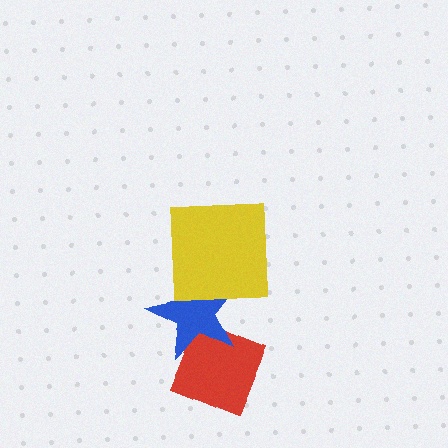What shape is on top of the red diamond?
The blue star is on top of the red diamond.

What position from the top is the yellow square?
The yellow square is 1st from the top.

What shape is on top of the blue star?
The yellow square is on top of the blue star.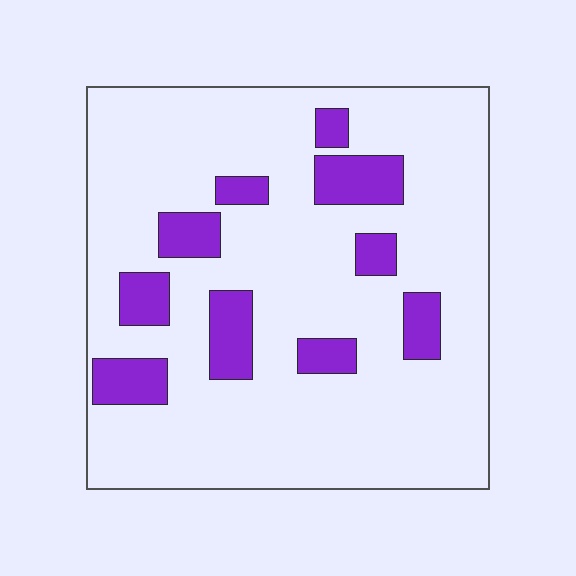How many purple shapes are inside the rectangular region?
10.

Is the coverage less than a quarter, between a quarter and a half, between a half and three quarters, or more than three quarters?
Less than a quarter.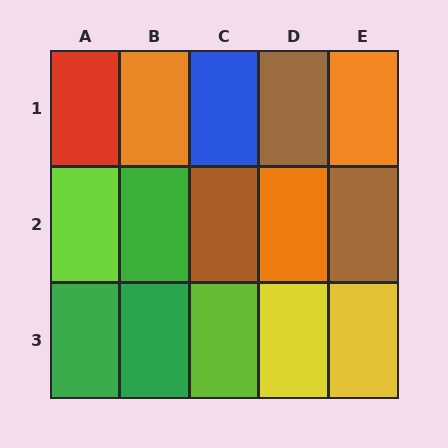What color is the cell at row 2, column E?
Brown.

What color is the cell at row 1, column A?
Red.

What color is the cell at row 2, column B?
Green.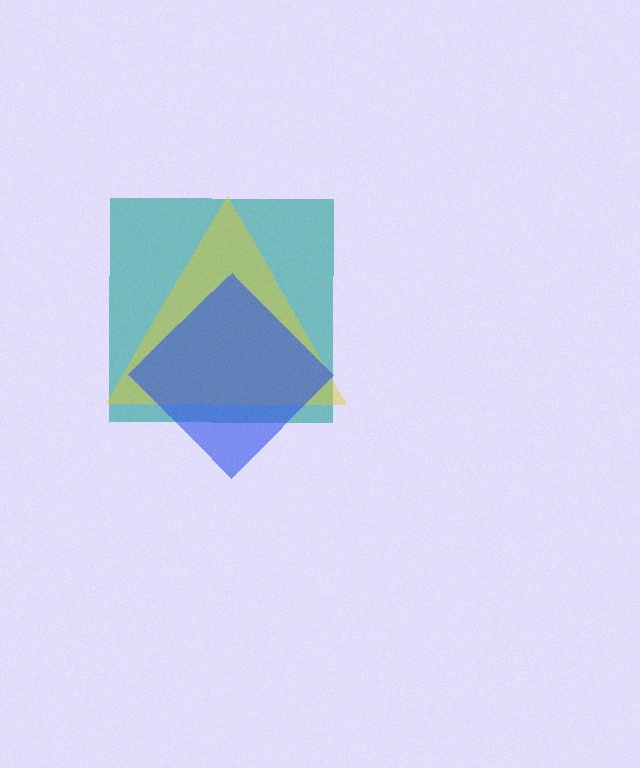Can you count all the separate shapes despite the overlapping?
Yes, there are 3 separate shapes.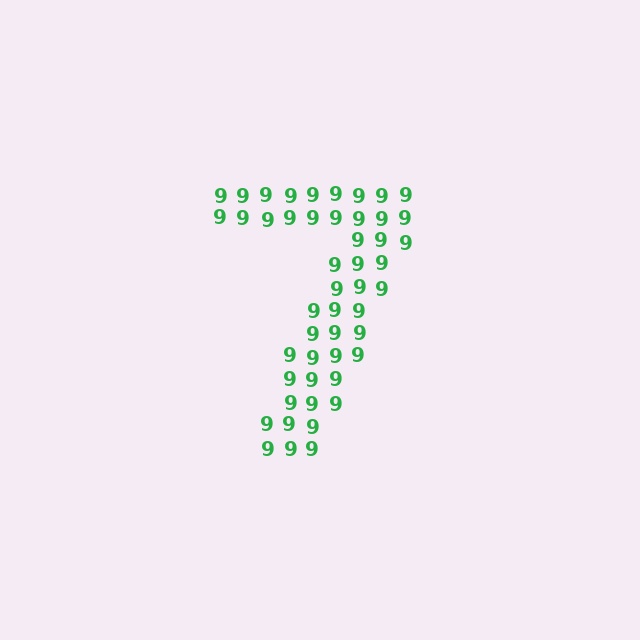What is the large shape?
The large shape is the digit 7.